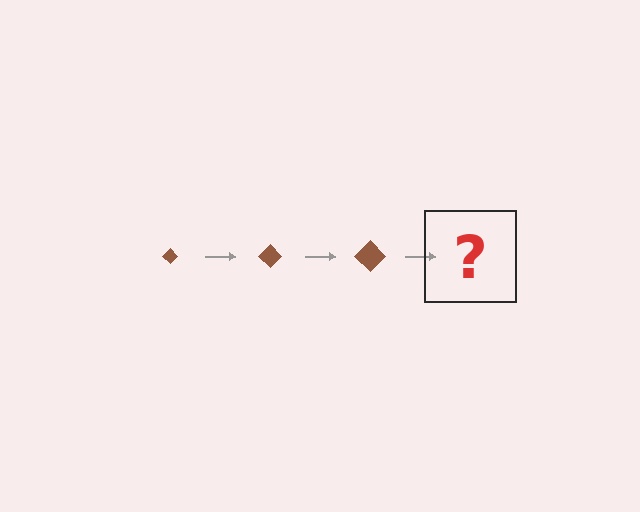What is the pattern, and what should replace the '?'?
The pattern is that the diamond gets progressively larger each step. The '?' should be a brown diamond, larger than the previous one.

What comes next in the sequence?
The next element should be a brown diamond, larger than the previous one.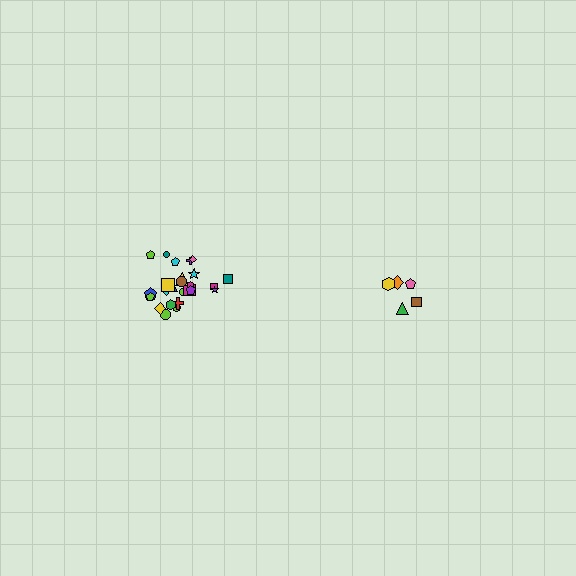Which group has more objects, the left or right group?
The left group.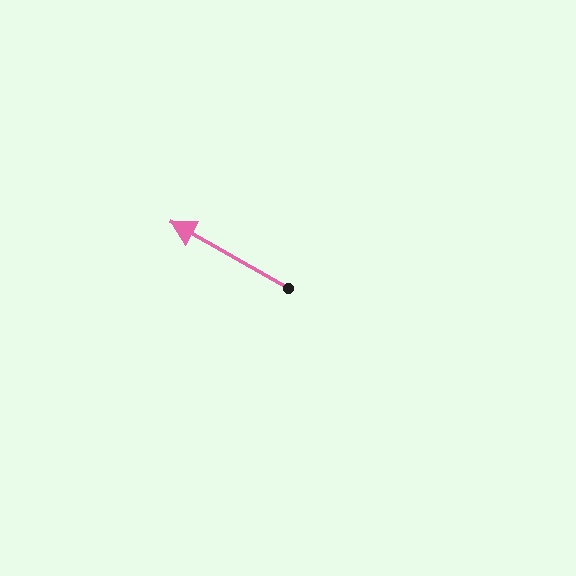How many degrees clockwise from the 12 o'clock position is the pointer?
Approximately 299 degrees.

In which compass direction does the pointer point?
Northwest.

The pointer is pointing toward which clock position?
Roughly 10 o'clock.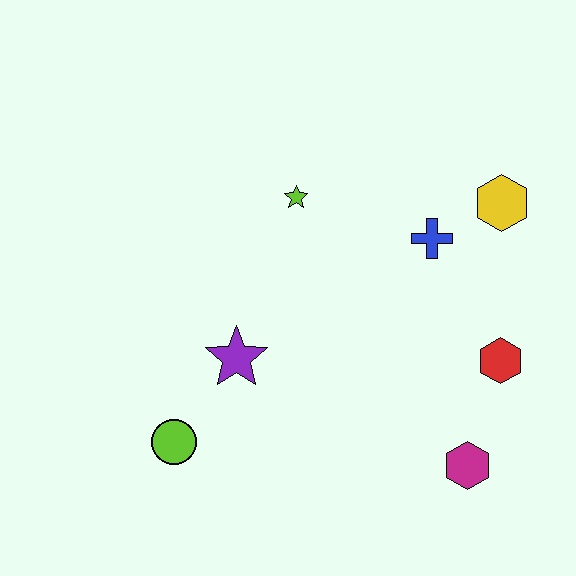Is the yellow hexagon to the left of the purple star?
No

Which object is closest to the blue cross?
The yellow hexagon is closest to the blue cross.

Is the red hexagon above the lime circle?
Yes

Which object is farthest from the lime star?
The magenta hexagon is farthest from the lime star.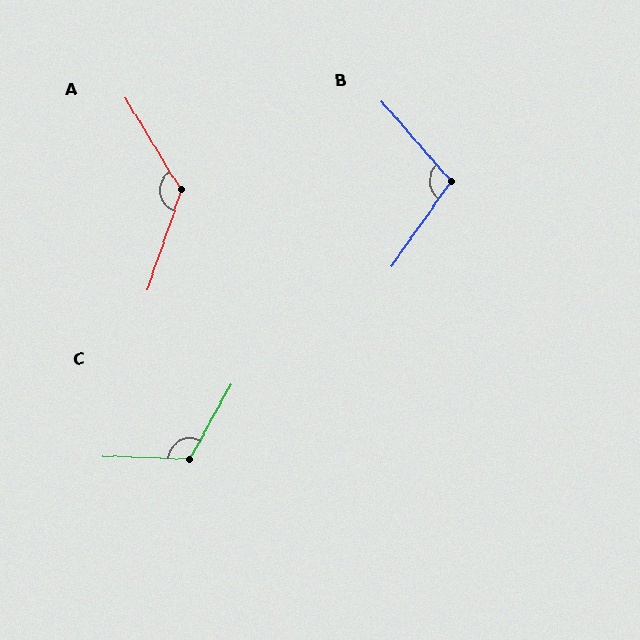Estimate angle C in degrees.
Approximately 117 degrees.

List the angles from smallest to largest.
B (104°), C (117°), A (130°).